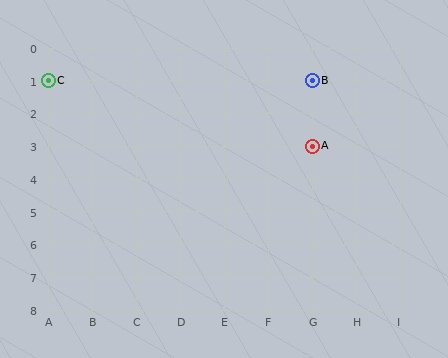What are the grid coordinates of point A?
Point A is at grid coordinates (G, 3).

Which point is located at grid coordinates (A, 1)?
Point C is at (A, 1).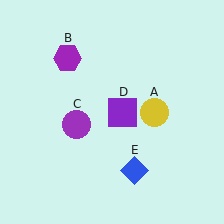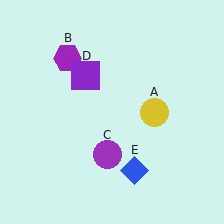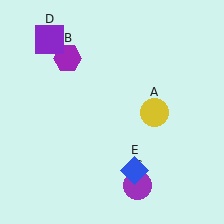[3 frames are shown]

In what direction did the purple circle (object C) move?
The purple circle (object C) moved down and to the right.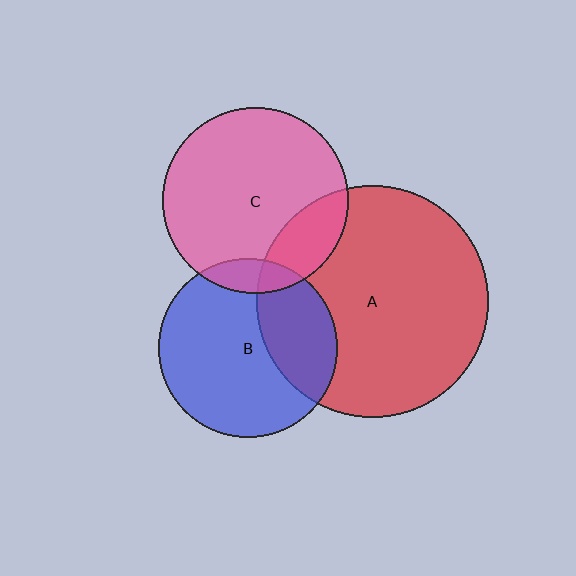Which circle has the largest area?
Circle A (red).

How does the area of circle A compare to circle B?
Approximately 1.7 times.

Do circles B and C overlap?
Yes.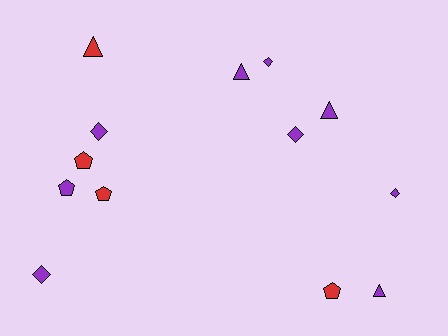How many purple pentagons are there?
There is 1 purple pentagon.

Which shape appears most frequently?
Diamond, with 5 objects.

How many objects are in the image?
There are 13 objects.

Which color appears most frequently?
Purple, with 9 objects.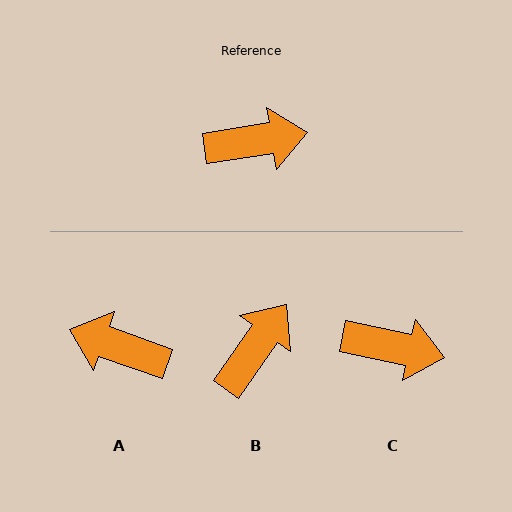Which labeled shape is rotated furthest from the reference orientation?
A, about 152 degrees away.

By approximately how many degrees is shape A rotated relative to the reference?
Approximately 152 degrees counter-clockwise.